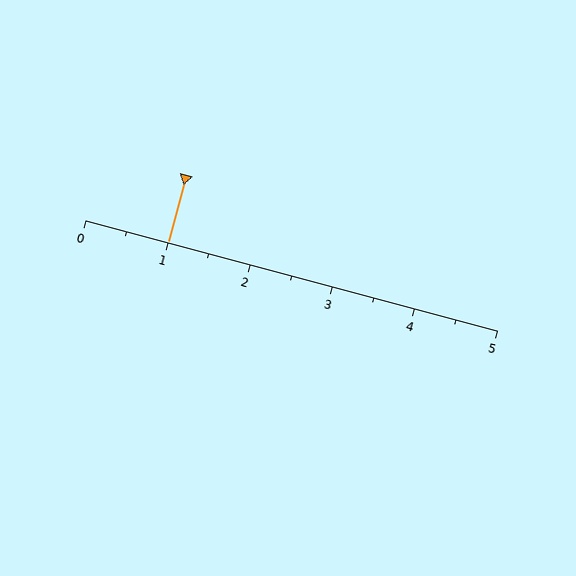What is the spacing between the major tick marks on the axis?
The major ticks are spaced 1 apart.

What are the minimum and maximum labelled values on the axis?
The axis runs from 0 to 5.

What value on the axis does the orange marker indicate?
The marker indicates approximately 1.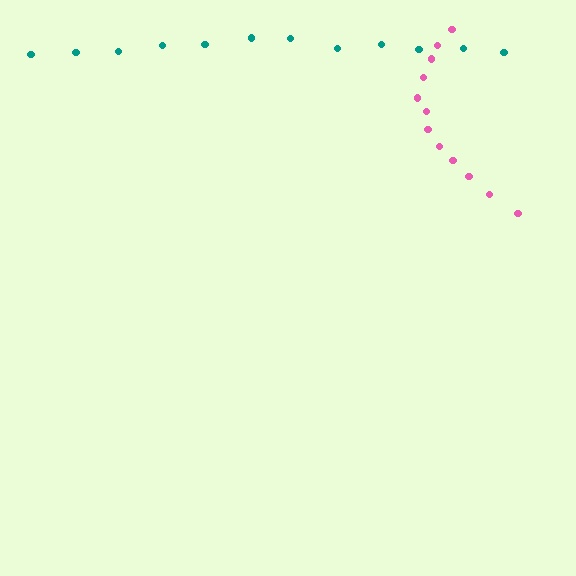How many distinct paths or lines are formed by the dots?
There are 2 distinct paths.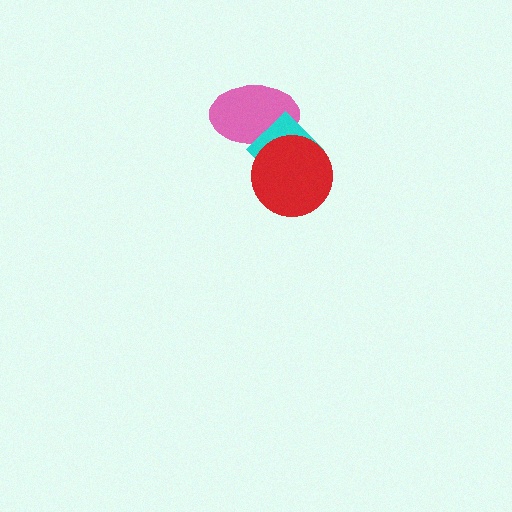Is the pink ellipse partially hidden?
Yes, it is partially covered by another shape.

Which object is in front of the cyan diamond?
The red circle is in front of the cyan diamond.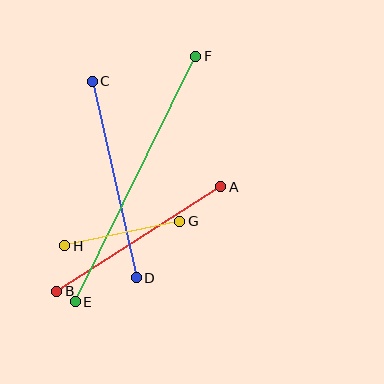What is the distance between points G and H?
The distance is approximately 118 pixels.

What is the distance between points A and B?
The distance is approximately 195 pixels.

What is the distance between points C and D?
The distance is approximately 202 pixels.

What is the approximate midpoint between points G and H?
The midpoint is at approximately (122, 234) pixels.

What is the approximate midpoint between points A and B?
The midpoint is at approximately (139, 239) pixels.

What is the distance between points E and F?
The distance is approximately 273 pixels.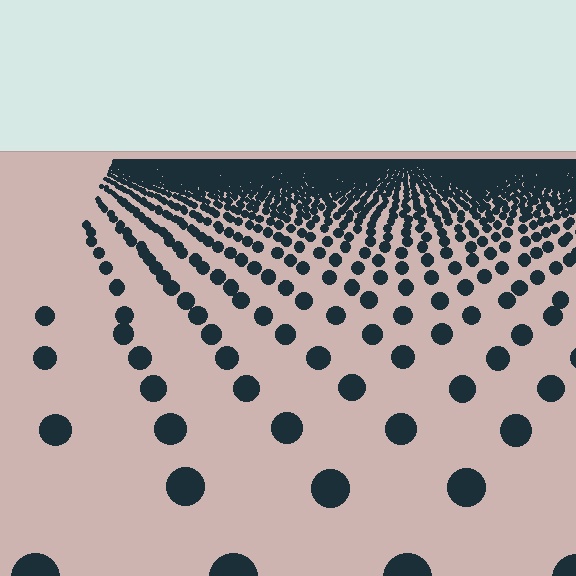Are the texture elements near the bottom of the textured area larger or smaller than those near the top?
Larger. Near the bottom, elements are closer to the viewer and appear at a bigger on-screen size.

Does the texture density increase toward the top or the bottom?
Density increases toward the top.